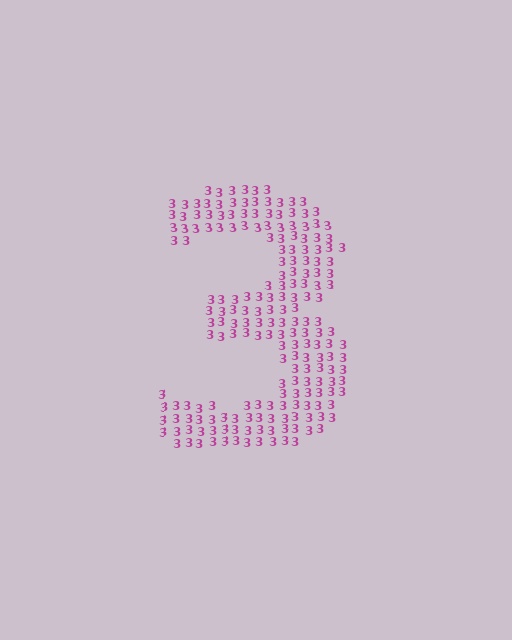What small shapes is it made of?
It is made of small digit 3's.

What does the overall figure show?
The overall figure shows the digit 3.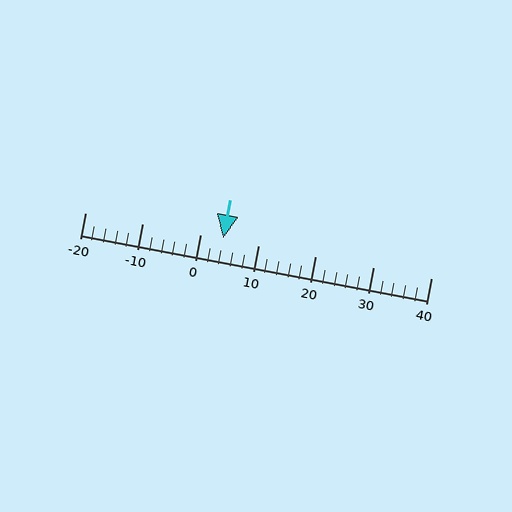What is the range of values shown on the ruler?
The ruler shows values from -20 to 40.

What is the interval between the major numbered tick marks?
The major tick marks are spaced 10 units apart.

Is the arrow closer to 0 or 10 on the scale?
The arrow is closer to 0.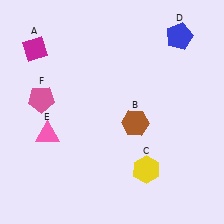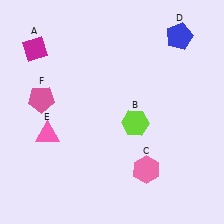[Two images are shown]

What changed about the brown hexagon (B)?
In Image 1, B is brown. In Image 2, it changed to lime.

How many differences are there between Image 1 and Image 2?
There are 2 differences between the two images.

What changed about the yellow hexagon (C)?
In Image 1, C is yellow. In Image 2, it changed to pink.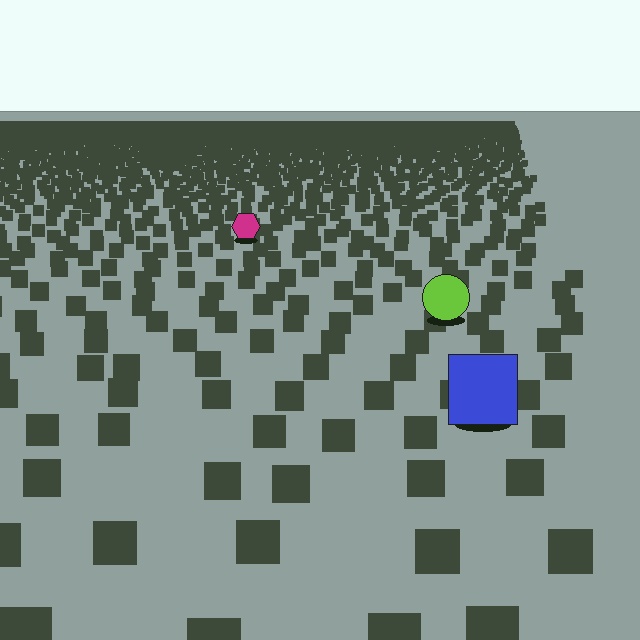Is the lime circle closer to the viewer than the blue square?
No. The blue square is closer — you can tell from the texture gradient: the ground texture is coarser near it.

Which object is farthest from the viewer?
The magenta hexagon is farthest from the viewer. It appears smaller and the ground texture around it is denser.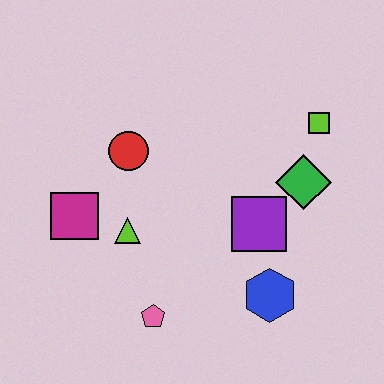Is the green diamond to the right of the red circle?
Yes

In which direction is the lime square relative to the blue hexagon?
The lime square is above the blue hexagon.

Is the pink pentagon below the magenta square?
Yes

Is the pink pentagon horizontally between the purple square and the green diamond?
No